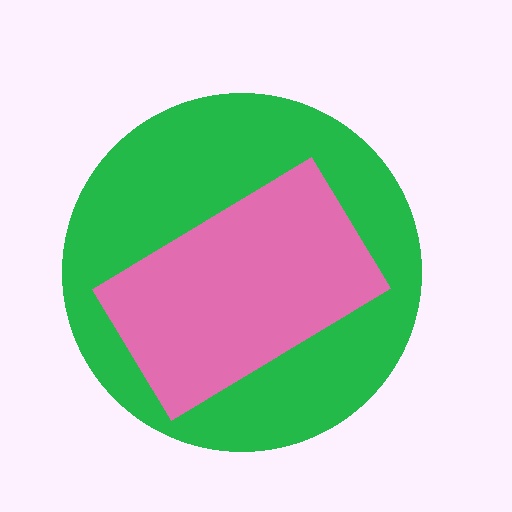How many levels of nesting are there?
2.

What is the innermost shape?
The pink rectangle.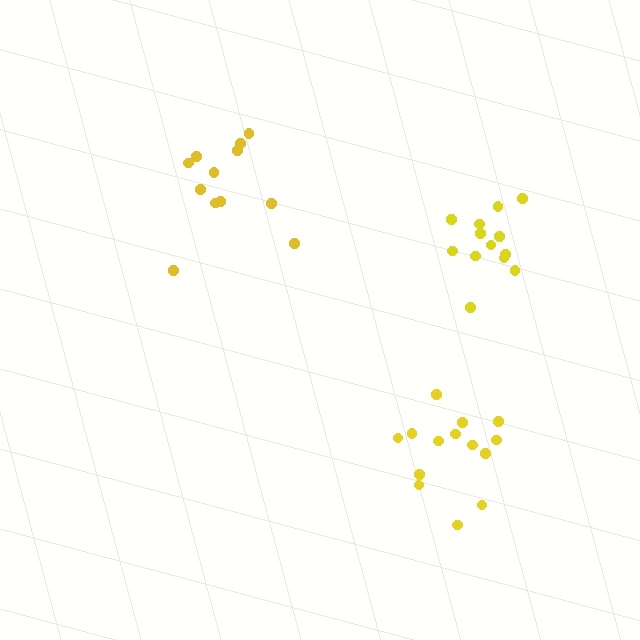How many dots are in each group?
Group 1: 14 dots, Group 2: 13 dots, Group 3: 12 dots (39 total).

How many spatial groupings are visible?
There are 3 spatial groupings.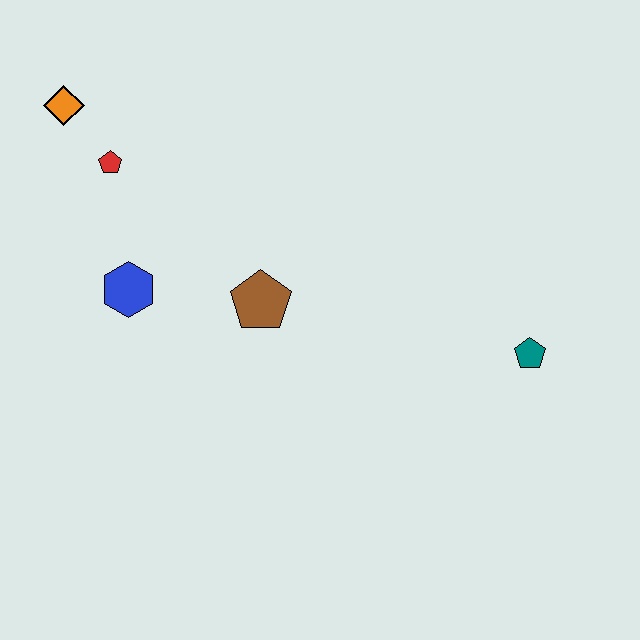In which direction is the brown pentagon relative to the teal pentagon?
The brown pentagon is to the left of the teal pentagon.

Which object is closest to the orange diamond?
The red pentagon is closest to the orange diamond.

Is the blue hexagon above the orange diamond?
No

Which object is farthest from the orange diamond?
The teal pentagon is farthest from the orange diamond.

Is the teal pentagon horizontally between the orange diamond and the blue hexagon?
No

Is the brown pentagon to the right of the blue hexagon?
Yes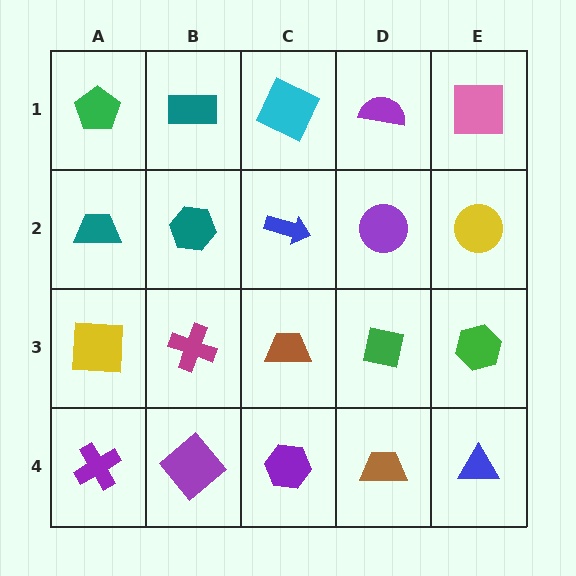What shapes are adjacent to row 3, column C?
A blue arrow (row 2, column C), a purple hexagon (row 4, column C), a magenta cross (row 3, column B), a green square (row 3, column D).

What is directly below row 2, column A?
A yellow square.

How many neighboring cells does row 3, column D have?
4.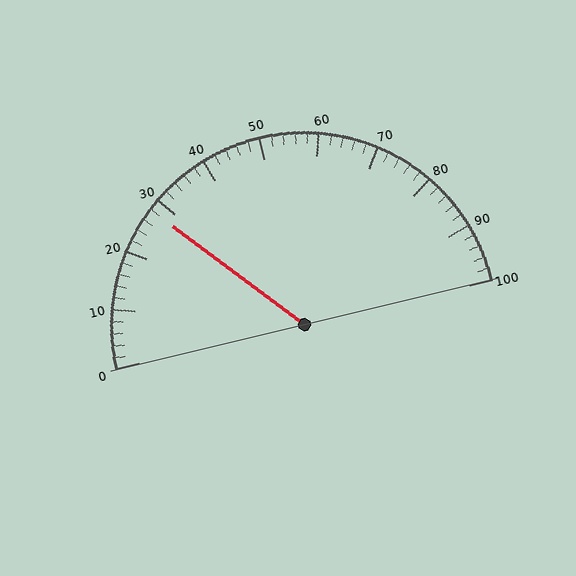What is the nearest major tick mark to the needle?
The nearest major tick mark is 30.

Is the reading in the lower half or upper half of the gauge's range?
The reading is in the lower half of the range (0 to 100).